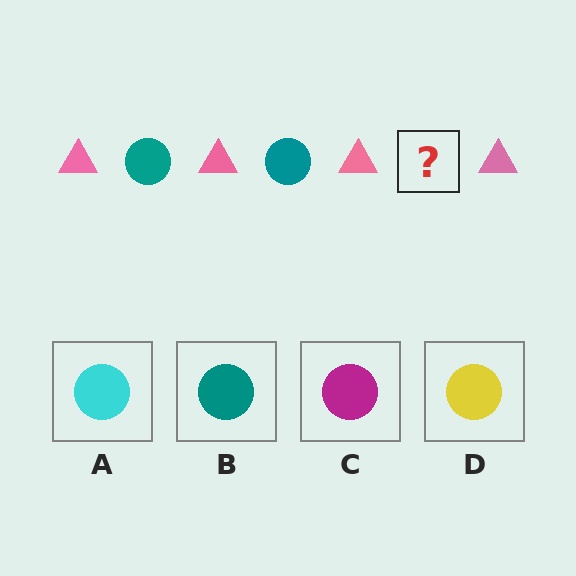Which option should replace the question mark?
Option B.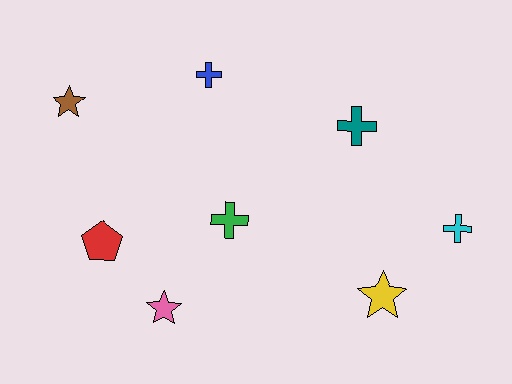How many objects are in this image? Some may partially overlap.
There are 8 objects.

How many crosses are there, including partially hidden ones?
There are 4 crosses.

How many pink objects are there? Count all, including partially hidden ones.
There is 1 pink object.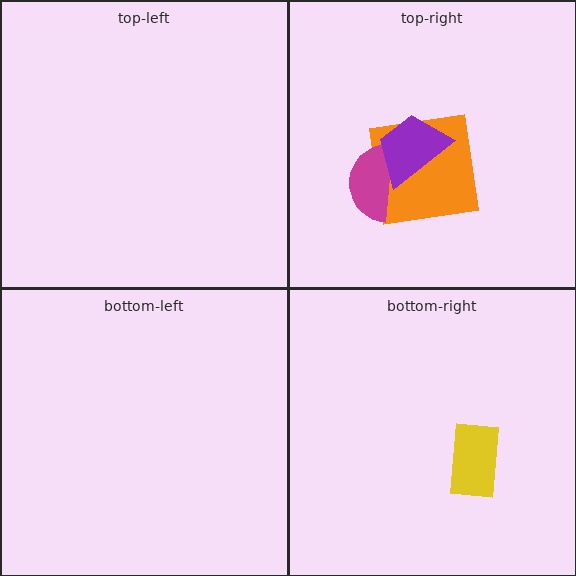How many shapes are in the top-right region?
3.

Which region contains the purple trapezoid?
The top-right region.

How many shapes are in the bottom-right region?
1.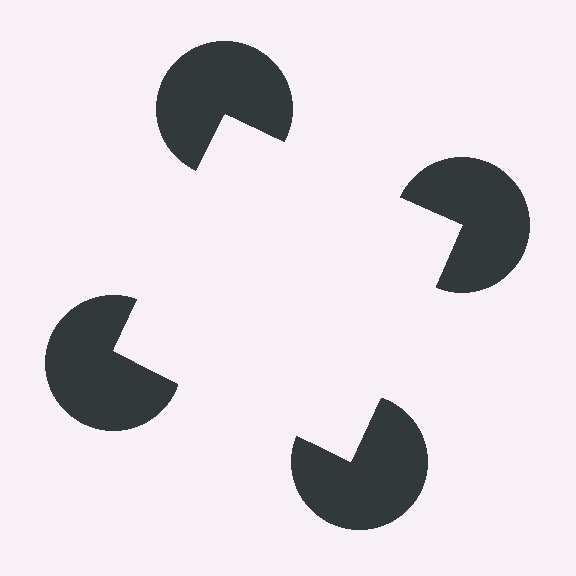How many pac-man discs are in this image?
There are 4 — one at each vertex of the illusory square.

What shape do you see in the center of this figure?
An illusory square — its edges are inferred from the aligned wedge cuts in the pac-man discs, not physically drawn.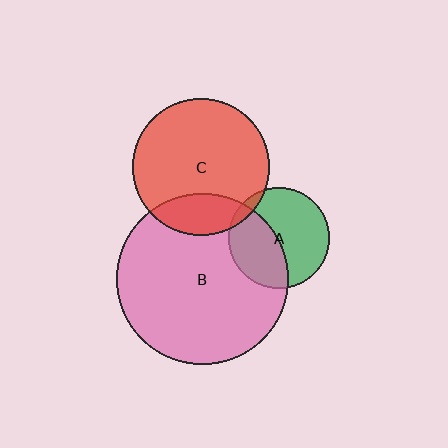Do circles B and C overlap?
Yes.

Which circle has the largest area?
Circle B (pink).